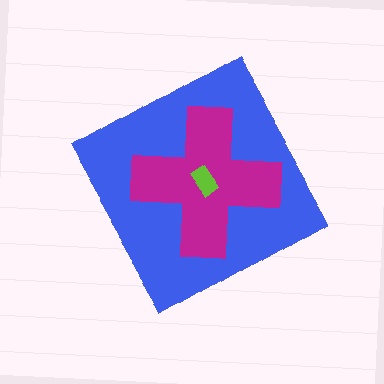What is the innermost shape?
The lime rectangle.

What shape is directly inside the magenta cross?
The lime rectangle.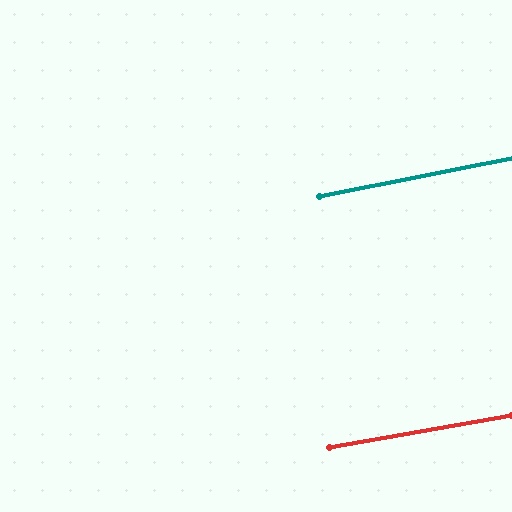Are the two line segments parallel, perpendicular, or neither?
Parallel — their directions differ by only 1.2°.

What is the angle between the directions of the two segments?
Approximately 1 degree.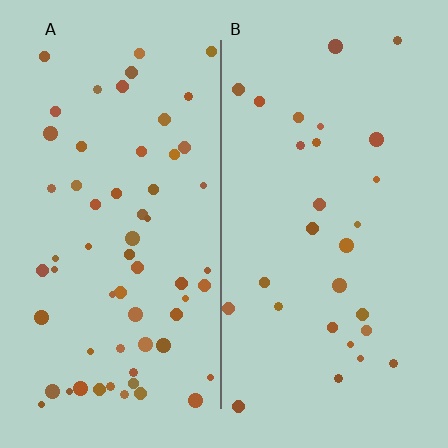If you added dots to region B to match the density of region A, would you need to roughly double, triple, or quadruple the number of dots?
Approximately double.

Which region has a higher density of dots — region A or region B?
A (the left).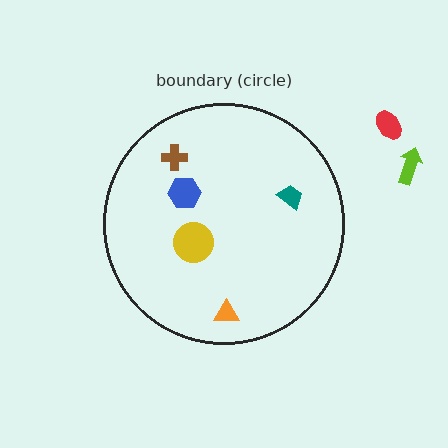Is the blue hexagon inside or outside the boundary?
Inside.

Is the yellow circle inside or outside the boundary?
Inside.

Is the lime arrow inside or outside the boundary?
Outside.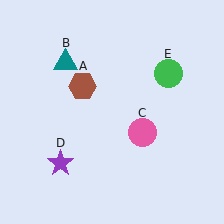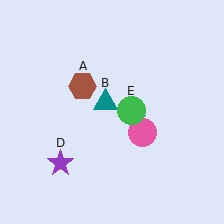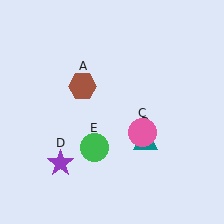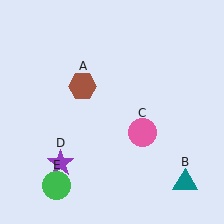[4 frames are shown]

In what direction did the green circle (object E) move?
The green circle (object E) moved down and to the left.